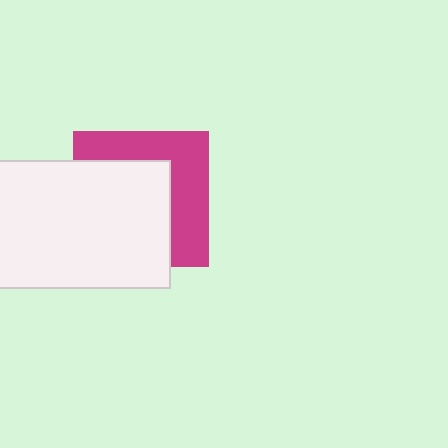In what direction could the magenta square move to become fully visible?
The magenta square could move toward the upper-right. That would shift it out from behind the white rectangle entirely.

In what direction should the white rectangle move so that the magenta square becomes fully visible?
The white rectangle should move toward the lower-left. That is the shortest direction to clear the overlap and leave the magenta square fully visible.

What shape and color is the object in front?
The object in front is a white rectangle.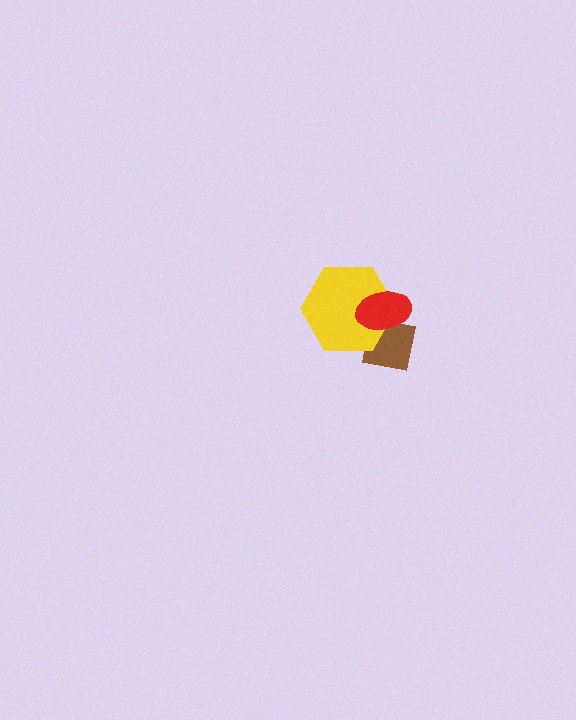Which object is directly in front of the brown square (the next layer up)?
The yellow hexagon is directly in front of the brown square.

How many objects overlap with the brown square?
2 objects overlap with the brown square.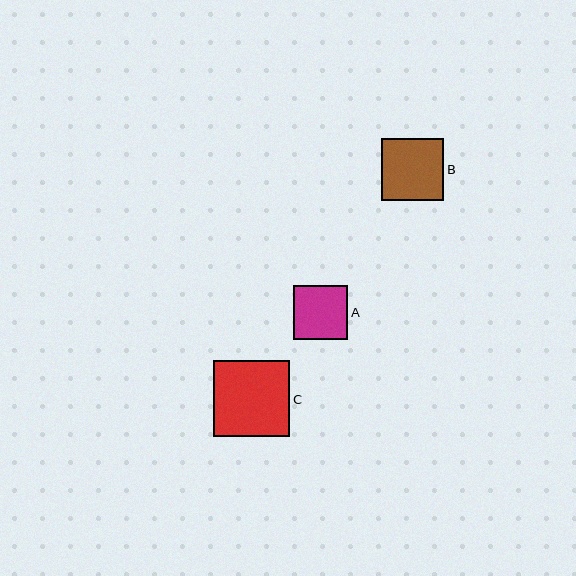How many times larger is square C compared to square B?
Square C is approximately 1.2 times the size of square B.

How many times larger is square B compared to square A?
Square B is approximately 1.2 times the size of square A.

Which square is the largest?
Square C is the largest with a size of approximately 76 pixels.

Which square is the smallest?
Square A is the smallest with a size of approximately 54 pixels.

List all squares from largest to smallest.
From largest to smallest: C, B, A.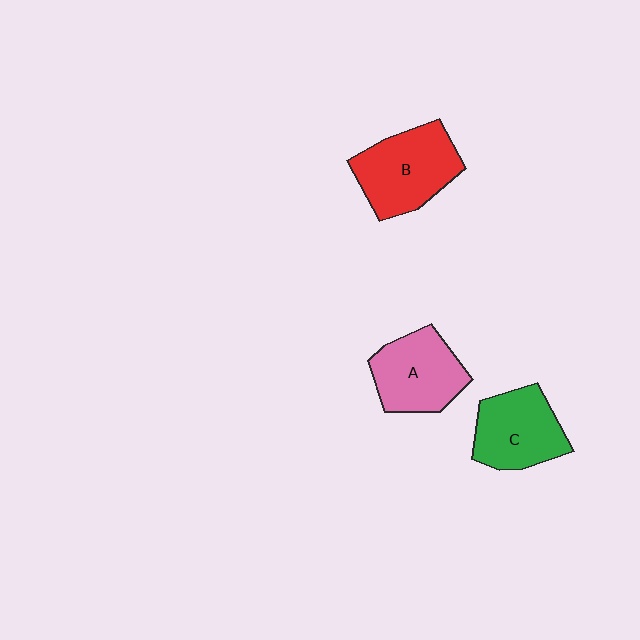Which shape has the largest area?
Shape B (red).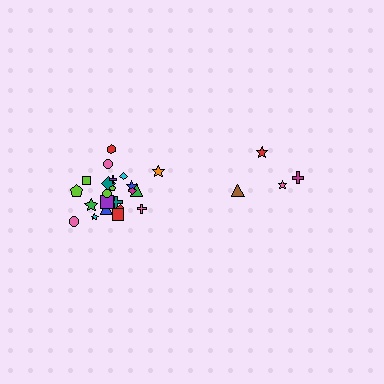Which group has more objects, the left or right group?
The left group.